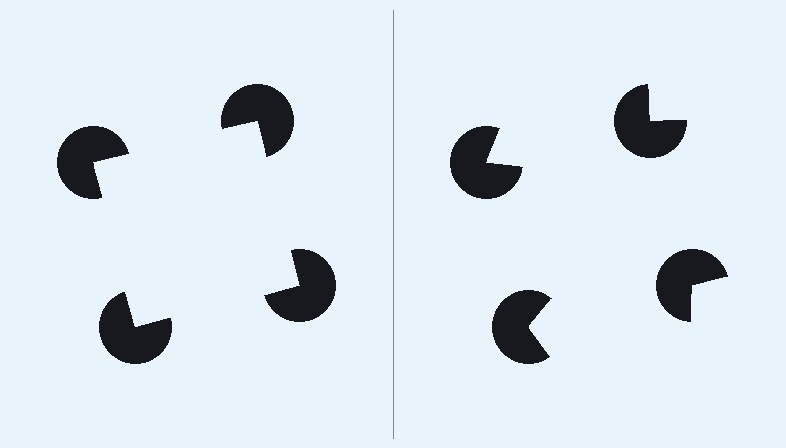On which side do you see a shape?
An illusory square appears on the left side. On the right side the wedge cuts are rotated, so no coherent shape forms.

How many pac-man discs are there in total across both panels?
8 — 4 on each side.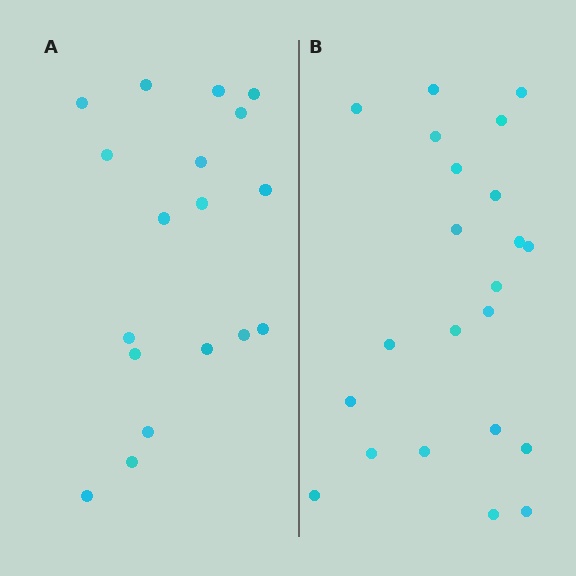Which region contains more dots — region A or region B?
Region B (the right region) has more dots.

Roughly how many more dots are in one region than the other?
Region B has about 4 more dots than region A.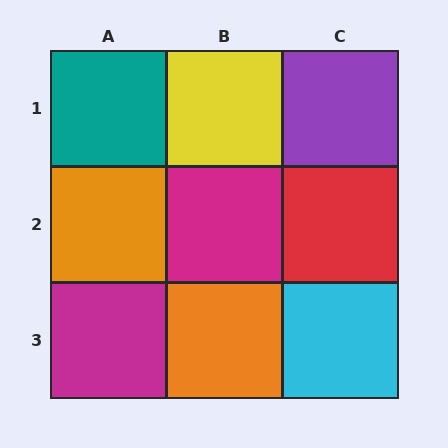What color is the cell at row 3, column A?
Magenta.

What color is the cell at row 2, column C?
Red.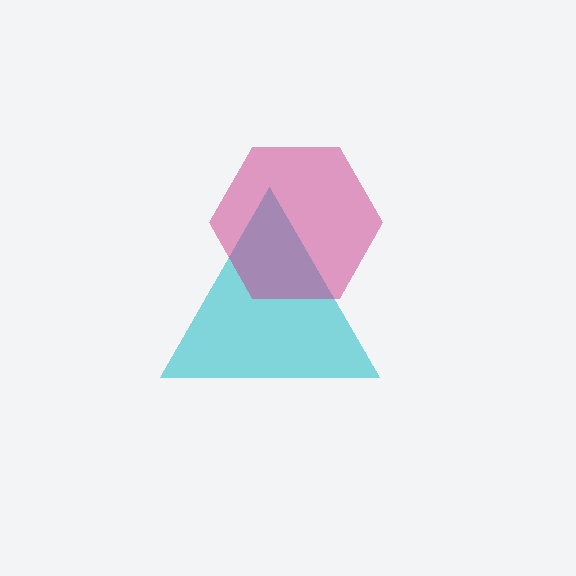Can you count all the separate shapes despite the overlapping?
Yes, there are 2 separate shapes.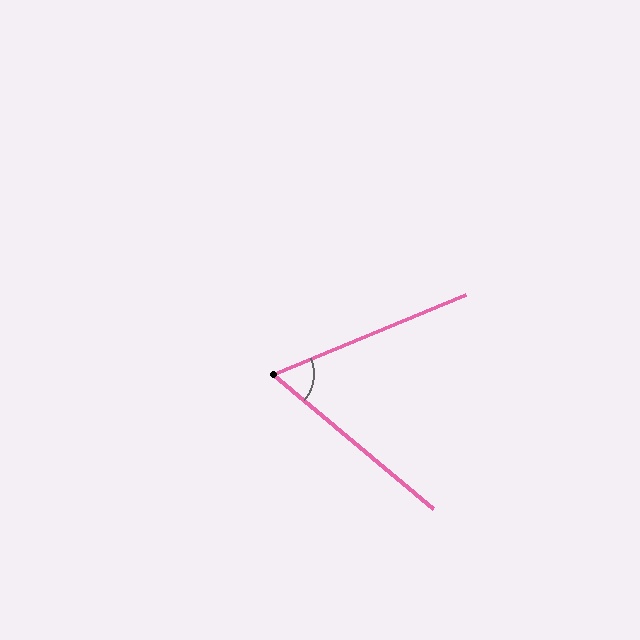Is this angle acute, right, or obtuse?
It is acute.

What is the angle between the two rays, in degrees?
Approximately 62 degrees.